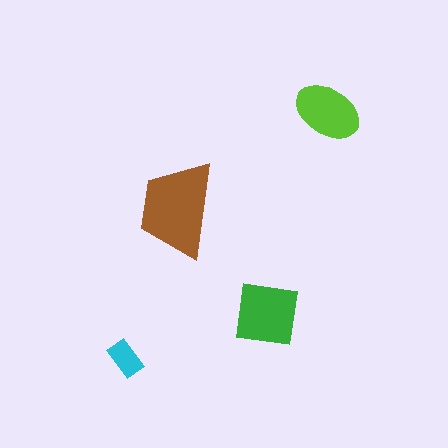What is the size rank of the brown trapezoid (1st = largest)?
1st.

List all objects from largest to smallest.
The brown trapezoid, the green square, the lime ellipse, the cyan rectangle.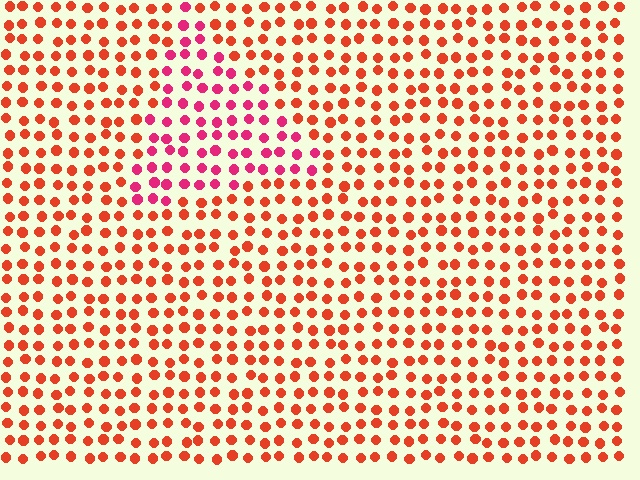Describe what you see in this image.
The image is filled with small red elements in a uniform arrangement. A triangle-shaped region is visible where the elements are tinted to a slightly different hue, forming a subtle color boundary.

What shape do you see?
I see a triangle.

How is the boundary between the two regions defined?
The boundary is defined purely by a slight shift in hue (about 35 degrees). Spacing, size, and orientation are identical on both sides.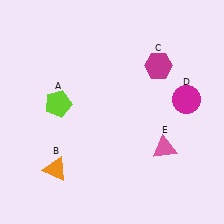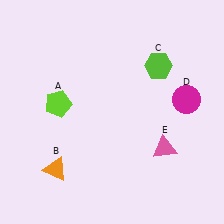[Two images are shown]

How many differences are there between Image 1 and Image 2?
There is 1 difference between the two images.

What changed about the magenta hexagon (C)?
In Image 1, C is magenta. In Image 2, it changed to lime.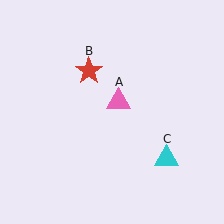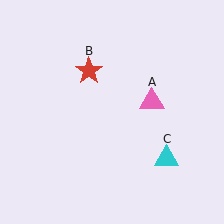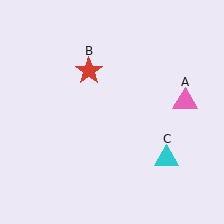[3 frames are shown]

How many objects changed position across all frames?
1 object changed position: pink triangle (object A).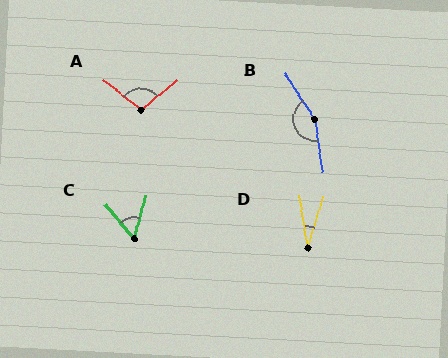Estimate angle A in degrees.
Approximately 102 degrees.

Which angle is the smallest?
D, at approximately 25 degrees.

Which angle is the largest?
B, at approximately 156 degrees.